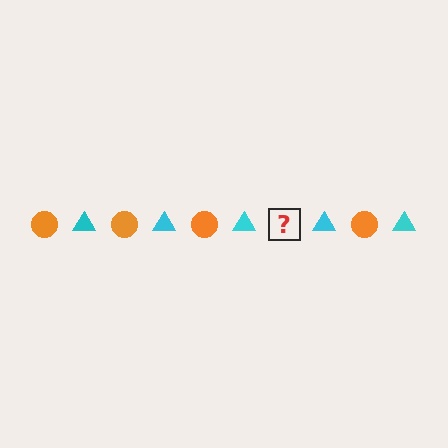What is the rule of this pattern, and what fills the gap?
The rule is that the pattern alternates between orange circle and cyan triangle. The gap should be filled with an orange circle.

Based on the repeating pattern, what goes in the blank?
The blank should be an orange circle.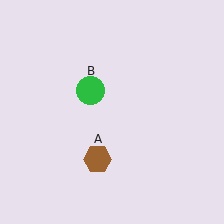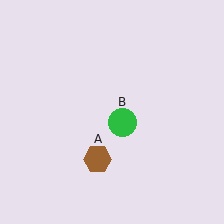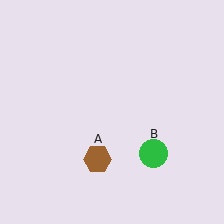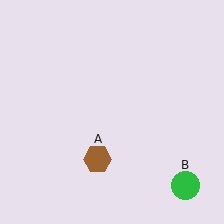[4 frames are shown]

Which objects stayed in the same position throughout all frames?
Brown hexagon (object A) remained stationary.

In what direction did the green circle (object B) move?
The green circle (object B) moved down and to the right.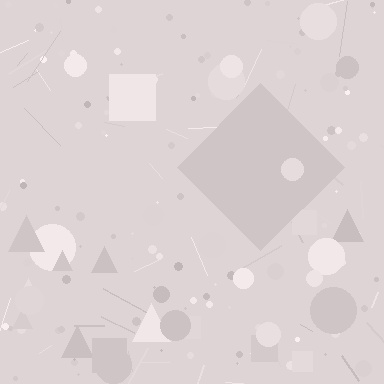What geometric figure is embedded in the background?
A diamond is embedded in the background.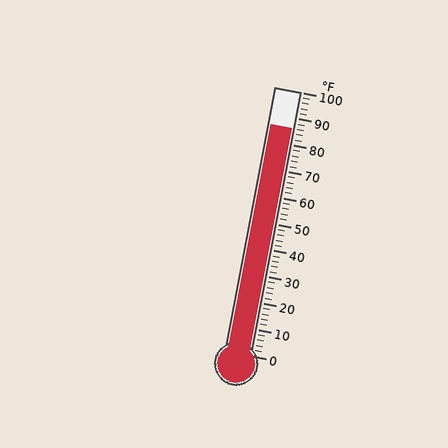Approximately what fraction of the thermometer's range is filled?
The thermometer is filled to approximately 85% of its range.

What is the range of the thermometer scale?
The thermometer scale ranges from 0°F to 100°F.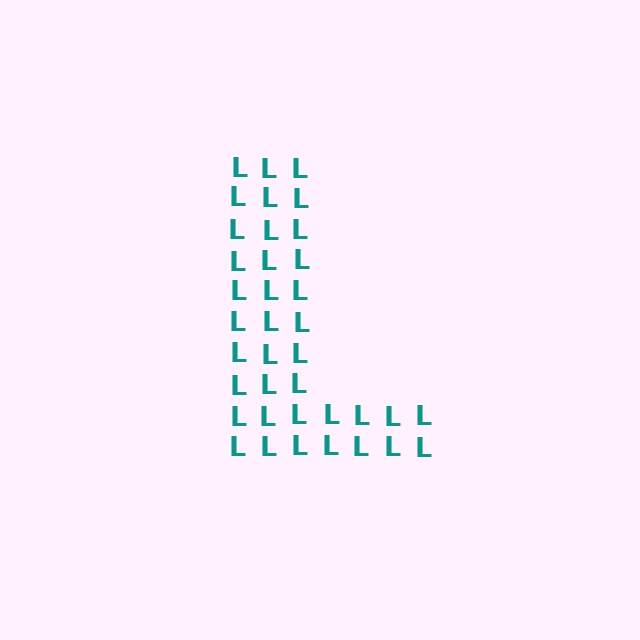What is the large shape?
The large shape is the letter L.